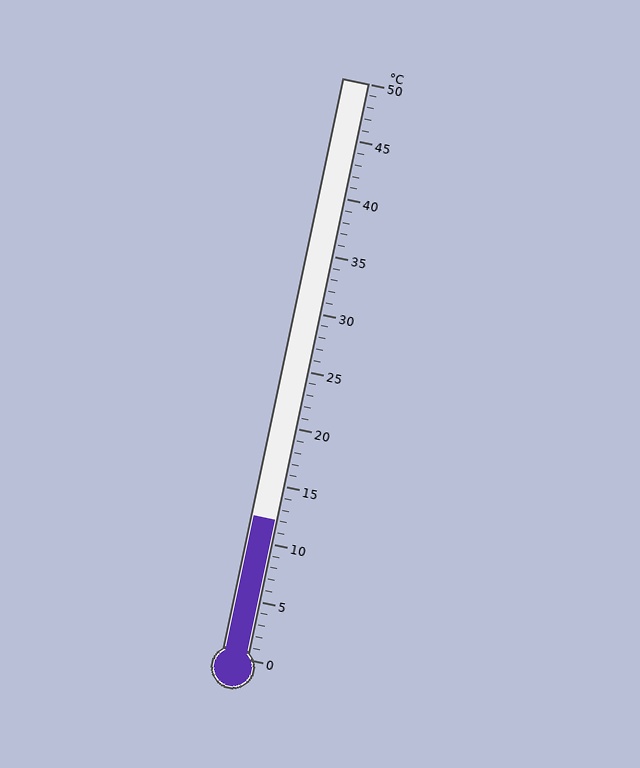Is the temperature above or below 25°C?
The temperature is below 25°C.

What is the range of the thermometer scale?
The thermometer scale ranges from 0°C to 50°C.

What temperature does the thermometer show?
The thermometer shows approximately 12°C.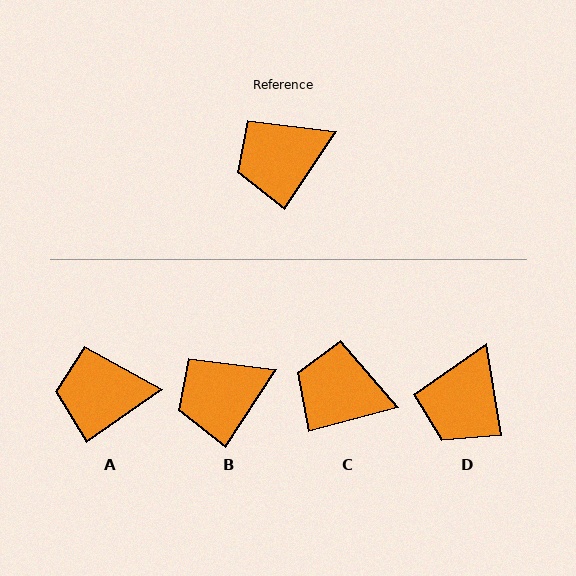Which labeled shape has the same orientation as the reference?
B.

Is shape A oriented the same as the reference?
No, it is off by about 22 degrees.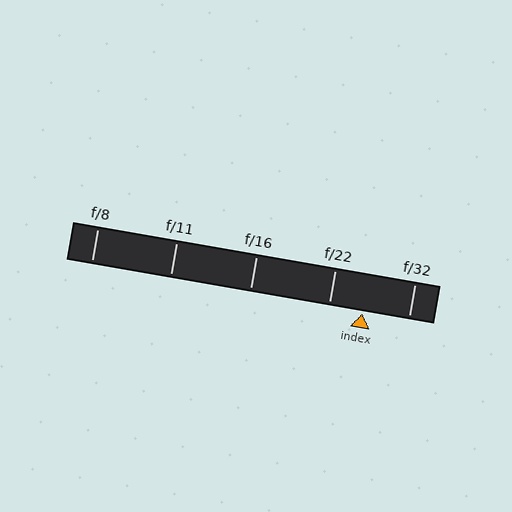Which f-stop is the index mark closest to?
The index mark is closest to f/22.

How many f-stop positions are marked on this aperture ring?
There are 5 f-stop positions marked.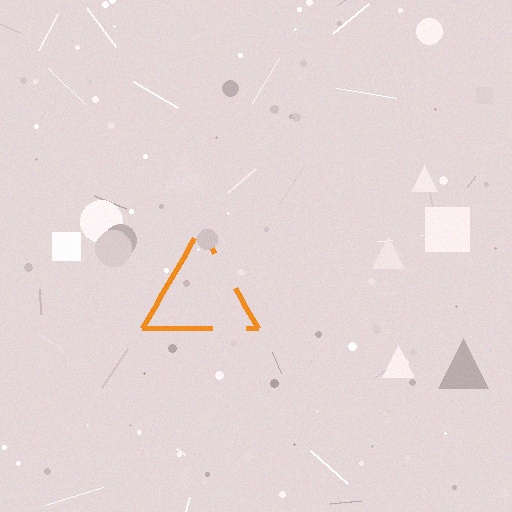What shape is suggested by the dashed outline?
The dashed outline suggests a triangle.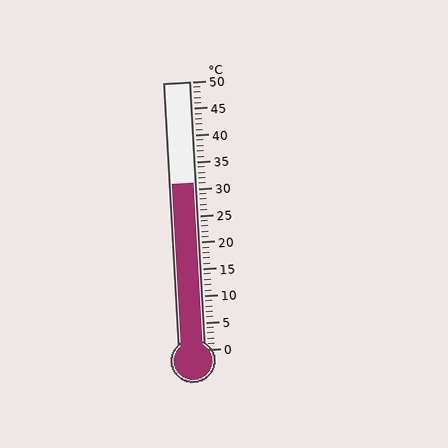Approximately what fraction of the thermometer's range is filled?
The thermometer is filled to approximately 60% of its range.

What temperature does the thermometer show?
The thermometer shows approximately 31°C.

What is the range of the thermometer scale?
The thermometer scale ranges from 0°C to 50°C.